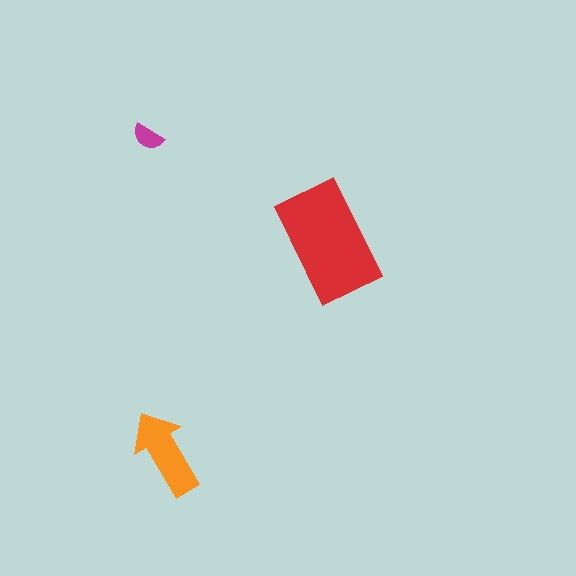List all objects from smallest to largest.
The magenta semicircle, the orange arrow, the red rectangle.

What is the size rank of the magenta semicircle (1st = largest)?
3rd.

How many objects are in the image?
There are 3 objects in the image.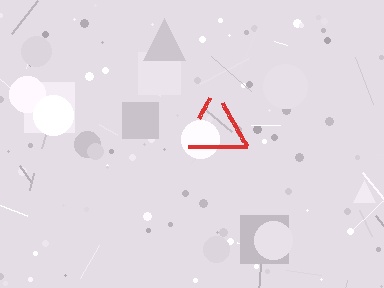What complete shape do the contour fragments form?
The contour fragments form a triangle.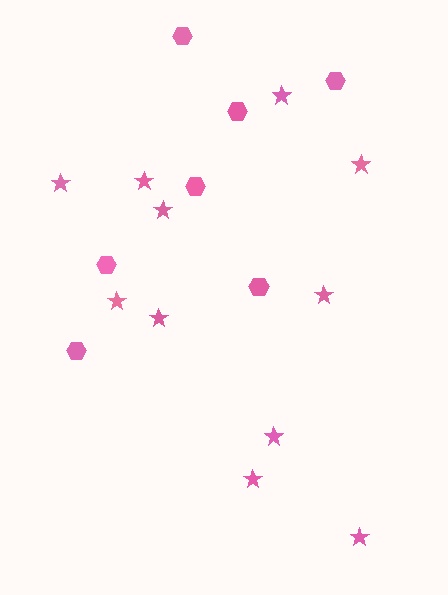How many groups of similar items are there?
There are 2 groups: one group of stars (11) and one group of hexagons (7).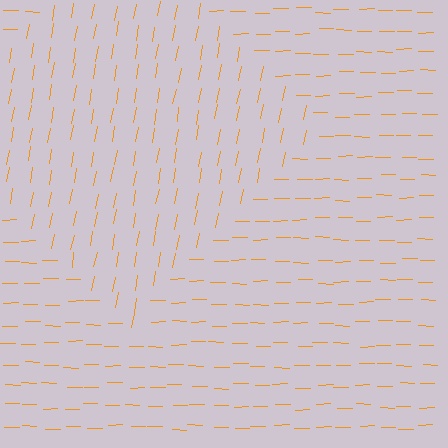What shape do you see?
I see a diamond.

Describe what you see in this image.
The image is filled with small orange line segments. A diamond region in the image has lines oriented differently from the surrounding lines, creating a visible texture boundary.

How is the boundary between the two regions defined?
The boundary is defined purely by a change in line orientation (approximately 80 degrees difference). All lines are the same color and thickness.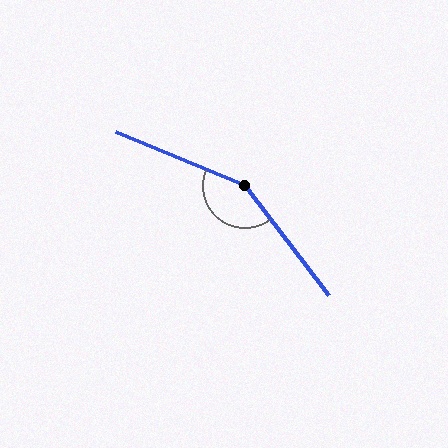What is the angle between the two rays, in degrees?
Approximately 150 degrees.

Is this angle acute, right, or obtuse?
It is obtuse.